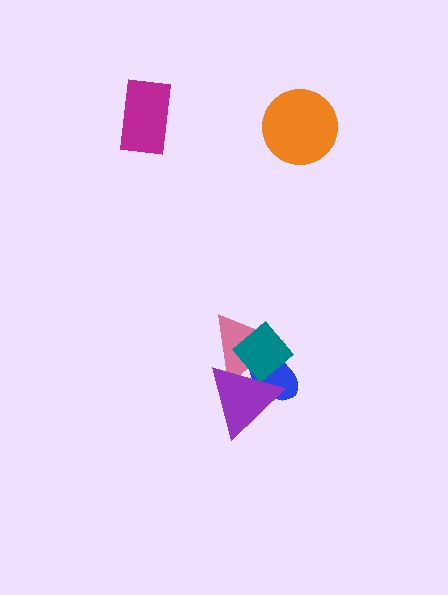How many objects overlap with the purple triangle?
3 objects overlap with the purple triangle.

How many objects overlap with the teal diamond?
3 objects overlap with the teal diamond.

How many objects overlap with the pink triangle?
3 objects overlap with the pink triangle.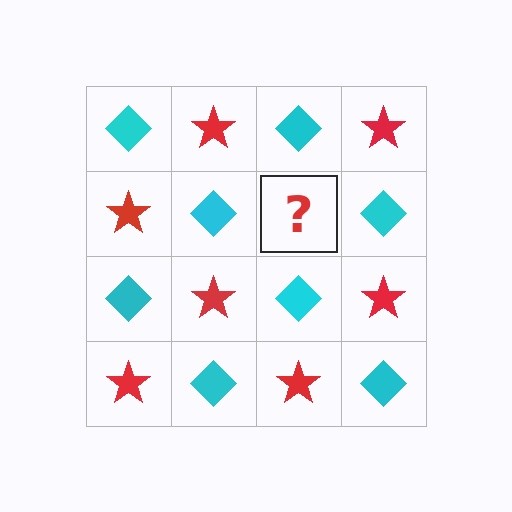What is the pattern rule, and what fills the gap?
The rule is that it alternates cyan diamond and red star in a checkerboard pattern. The gap should be filled with a red star.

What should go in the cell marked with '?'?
The missing cell should contain a red star.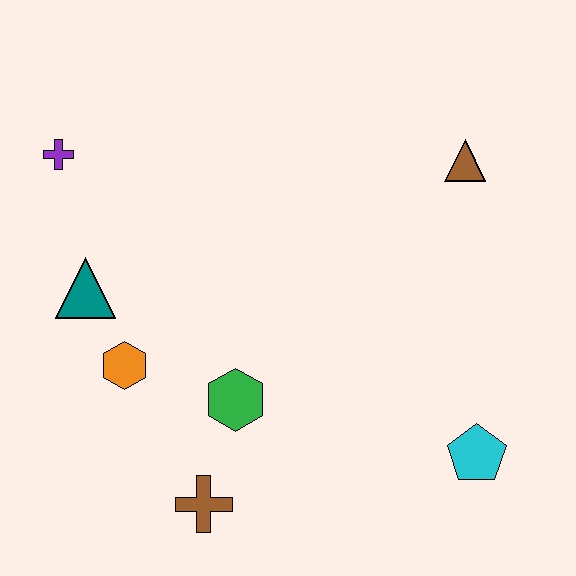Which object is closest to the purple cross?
The teal triangle is closest to the purple cross.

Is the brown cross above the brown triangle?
No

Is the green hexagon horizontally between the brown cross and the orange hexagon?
No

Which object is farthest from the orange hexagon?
The brown triangle is farthest from the orange hexagon.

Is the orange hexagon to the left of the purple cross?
No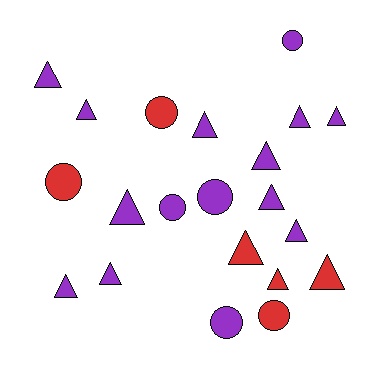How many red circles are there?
There are 3 red circles.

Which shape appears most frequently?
Triangle, with 14 objects.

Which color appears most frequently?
Purple, with 15 objects.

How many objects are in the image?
There are 21 objects.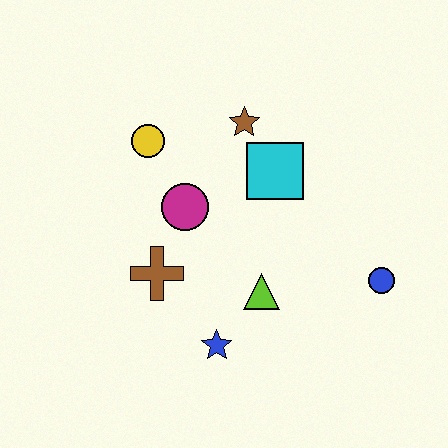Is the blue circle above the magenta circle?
No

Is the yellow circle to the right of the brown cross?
No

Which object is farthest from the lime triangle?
The yellow circle is farthest from the lime triangle.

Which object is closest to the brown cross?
The magenta circle is closest to the brown cross.